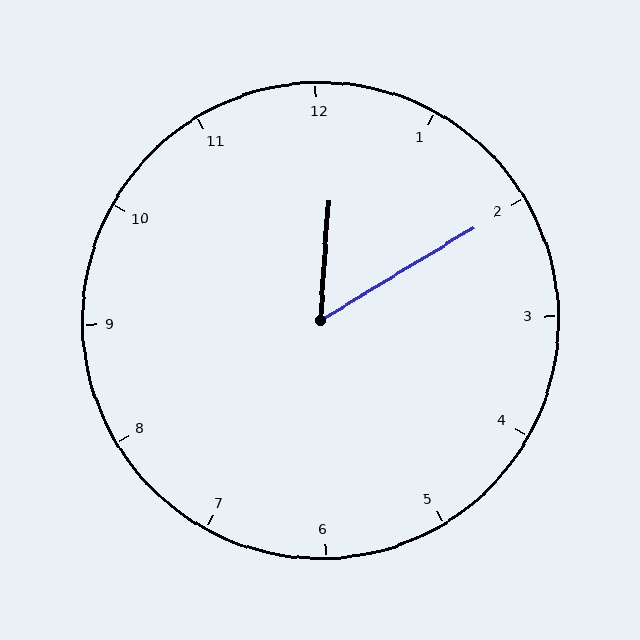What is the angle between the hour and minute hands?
Approximately 55 degrees.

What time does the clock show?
12:10.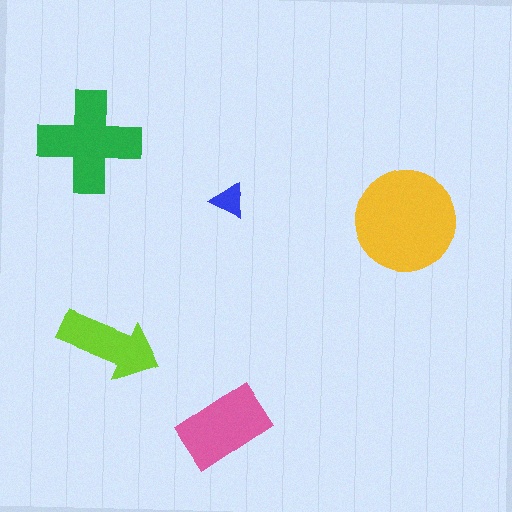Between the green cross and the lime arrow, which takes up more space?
The green cross.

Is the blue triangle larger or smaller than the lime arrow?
Smaller.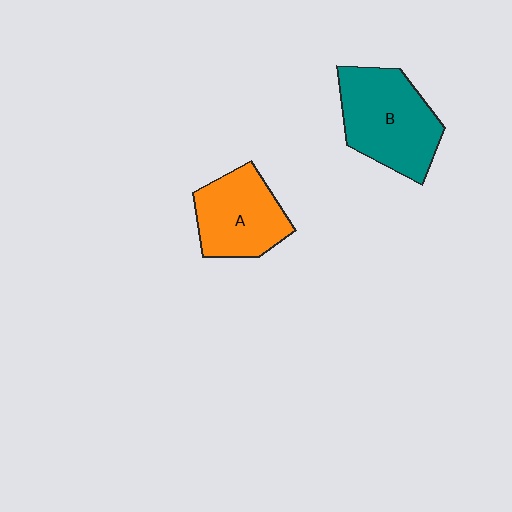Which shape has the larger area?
Shape B (teal).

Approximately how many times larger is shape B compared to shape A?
Approximately 1.3 times.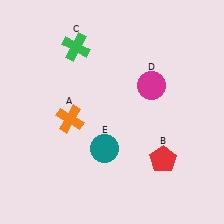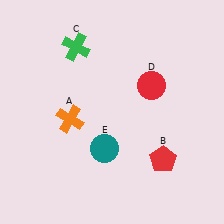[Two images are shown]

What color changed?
The circle (D) changed from magenta in Image 1 to red in Image 2.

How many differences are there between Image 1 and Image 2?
There is 1 difference between the two images.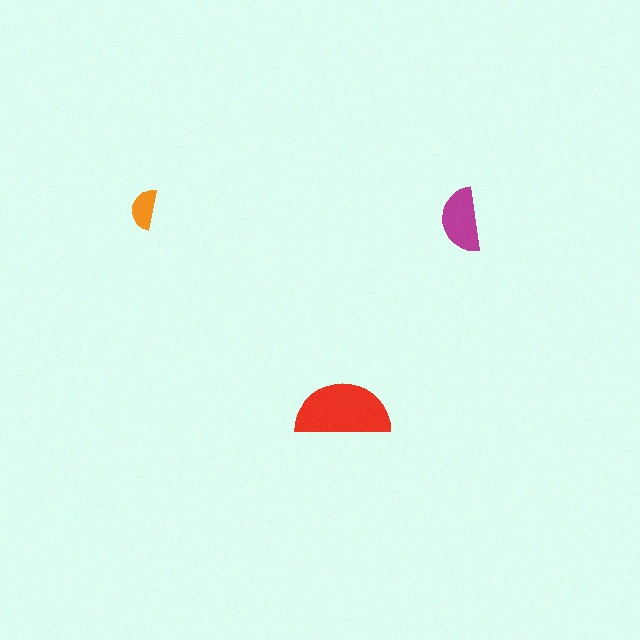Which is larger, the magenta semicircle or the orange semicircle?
The magenta one.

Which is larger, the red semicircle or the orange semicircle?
The red one.